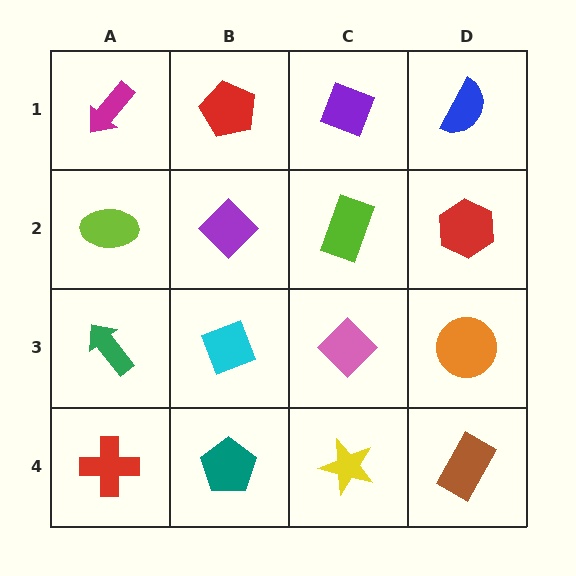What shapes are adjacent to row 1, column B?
A purple diamond (row 2, column B), a magenta arrow (row 1, column A), a purple diamond (row 1, column C).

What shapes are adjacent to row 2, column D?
A blue semicircle (row 1, column D), an orange circle (row 3, column D), a lime rectangle (row 2, column C).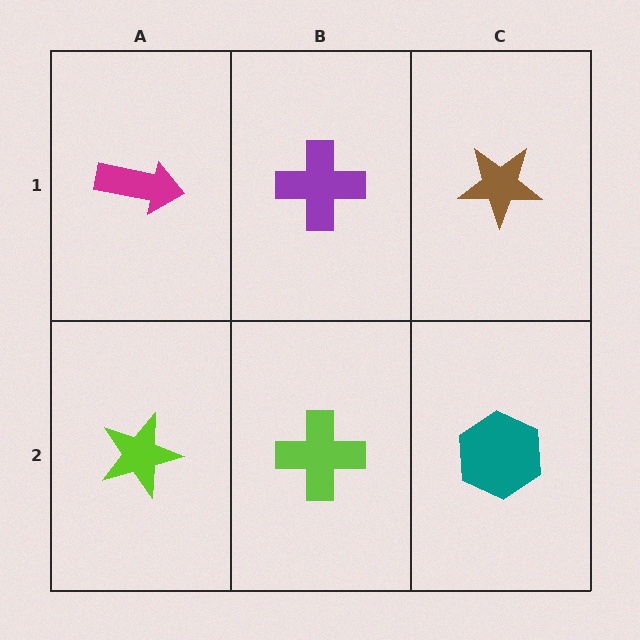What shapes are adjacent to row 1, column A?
A lime star (row 2, column A), a purple cross (row 1, column B).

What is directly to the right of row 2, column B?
A teal hexagon.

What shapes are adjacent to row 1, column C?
A teal hexagon (row 2, column C), a purple cross (row 1, column B).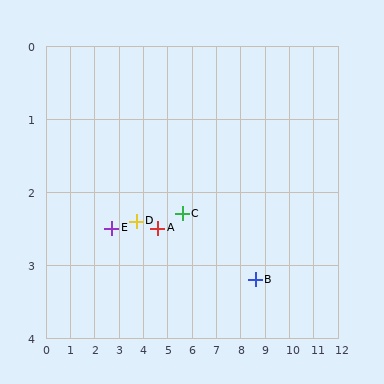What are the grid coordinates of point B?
Point B is at approximately (8.6, 3.2).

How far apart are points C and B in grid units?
Points C and B are about 3.1 grid units apart.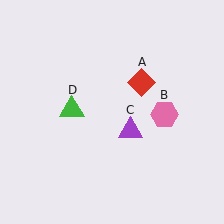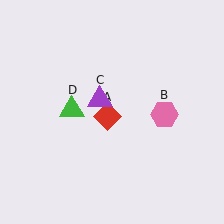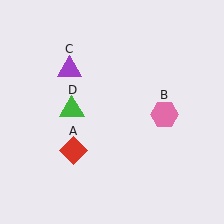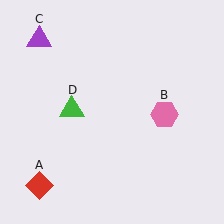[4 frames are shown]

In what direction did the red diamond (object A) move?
The red diamond (object A) moved down and to the left.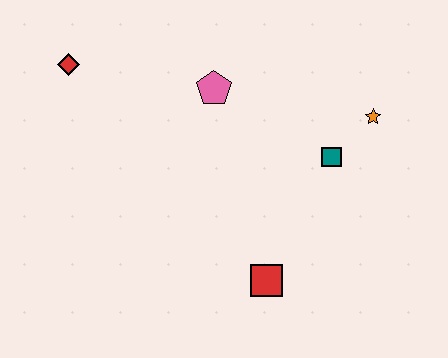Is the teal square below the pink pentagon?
Yes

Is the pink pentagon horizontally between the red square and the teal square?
No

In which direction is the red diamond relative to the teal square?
The red diamond is to the left of the teal square.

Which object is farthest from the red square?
The red diamond is farthest from the red square.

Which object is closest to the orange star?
The teal square is closest to the orange star.